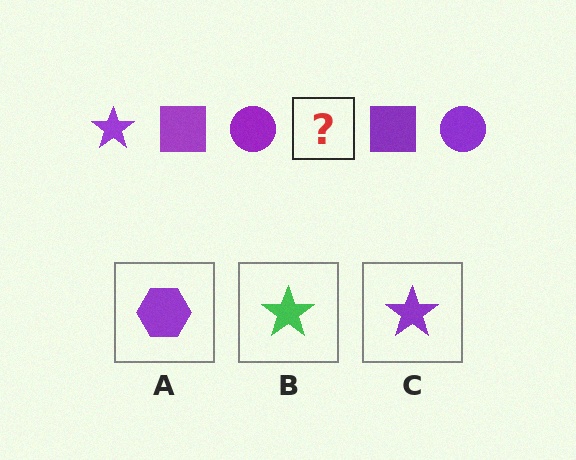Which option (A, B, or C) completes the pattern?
C.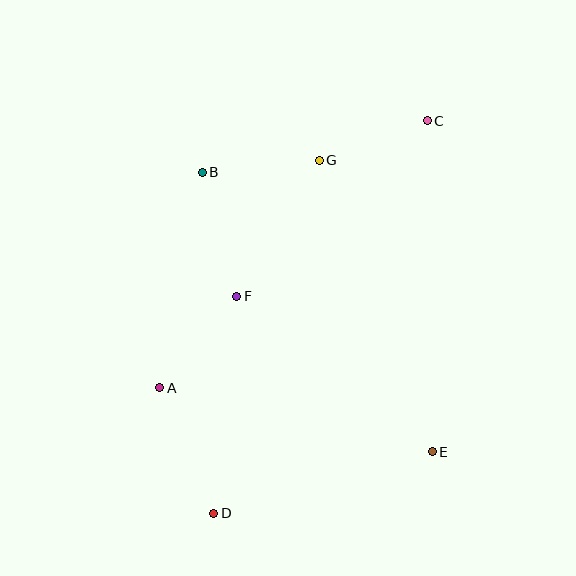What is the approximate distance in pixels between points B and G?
The distance between B and G is approximately 118 pixels.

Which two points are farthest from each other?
Points C and D are farthest from each other.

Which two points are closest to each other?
Points C and G are closest to each other.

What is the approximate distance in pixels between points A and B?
The distance between A and B is approximately 220 pixels.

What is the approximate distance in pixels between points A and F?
The distance between A and F is approximately 120 pixels.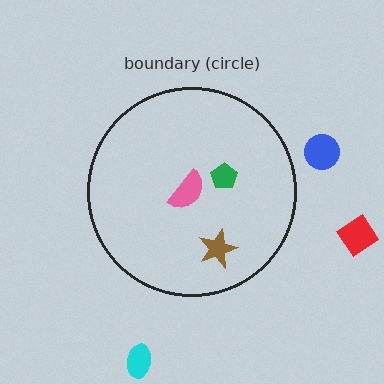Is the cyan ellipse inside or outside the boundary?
Outside.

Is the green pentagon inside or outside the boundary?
Inside.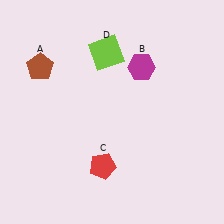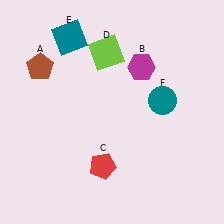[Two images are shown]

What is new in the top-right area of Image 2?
A teal circle (F) was added in the top-right area of Image 2.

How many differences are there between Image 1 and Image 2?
There are 2 differences between the two images.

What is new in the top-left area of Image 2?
A teal square (E) was added in the top-left area of Image 2.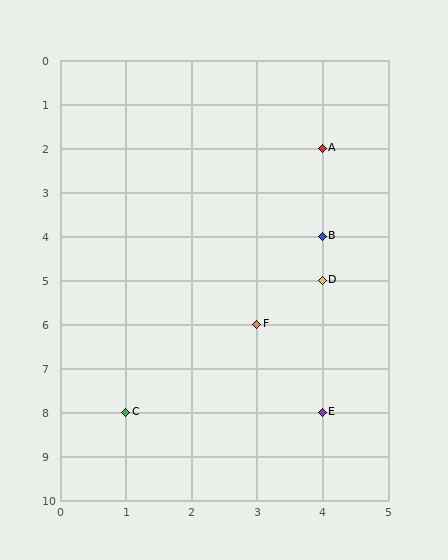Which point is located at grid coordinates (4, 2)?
Point A is at (4, 2).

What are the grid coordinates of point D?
Point D is at grid coordinates (4, 5).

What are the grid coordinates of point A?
Point A is at grid coordinates (4, 2).